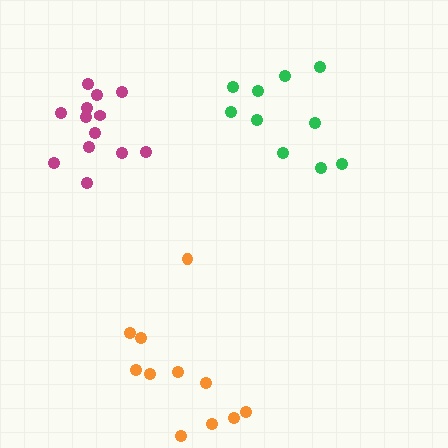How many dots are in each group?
Group 1: 11 dots, Group 2: 13 dots, Group 3: 10 dots (34 total).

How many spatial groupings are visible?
There are 3 spatial groupings.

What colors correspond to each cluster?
The clusters are colored: orange, magenta, green.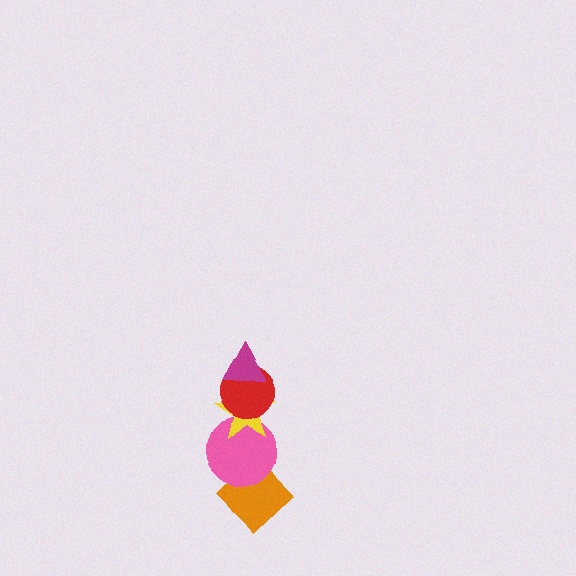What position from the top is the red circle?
The red circle is 2nd from the top.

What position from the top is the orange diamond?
The orange diamond is 5th from the top.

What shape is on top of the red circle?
The magenta triangle is on top of the red circle.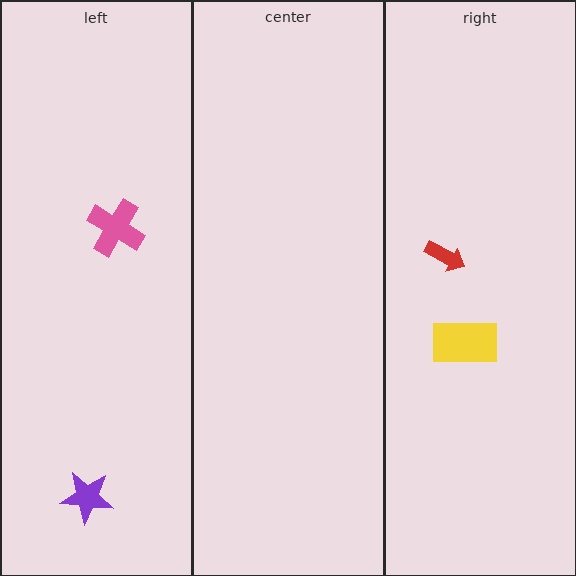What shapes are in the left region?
The pink cross, the purple star.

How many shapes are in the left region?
2.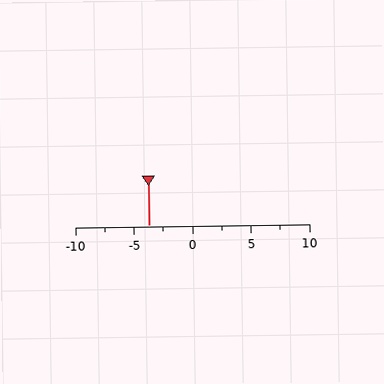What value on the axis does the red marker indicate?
The marker indicates approximately -3.8.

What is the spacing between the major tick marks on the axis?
The major ticks are spaced 5 apart.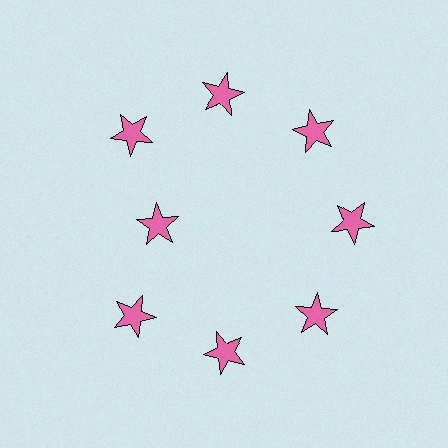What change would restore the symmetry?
The symmetry would be restored by moving it outward, back onto the ring so that all 8 stars sit at equal angles and equal distance from the center.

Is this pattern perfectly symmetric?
No. The 8 pink stars are arranged in a ring, but one element near the 9 o'clock position is pulled inward toward the center, breaking the 8-fold rotational symmetry.